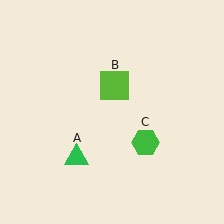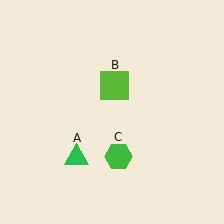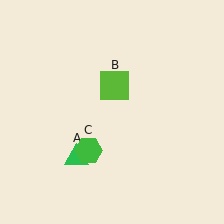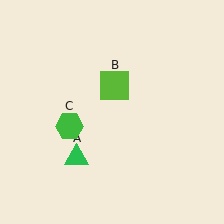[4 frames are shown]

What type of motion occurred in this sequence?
The green hexagon (object C) rotated clockwise around the center of the scene.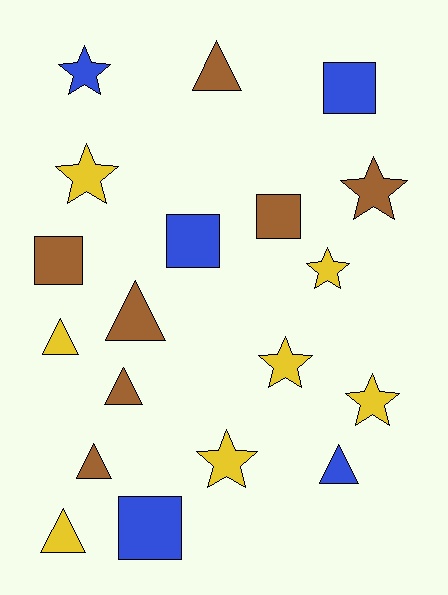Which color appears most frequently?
Brown, with 7 objects.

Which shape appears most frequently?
Star, with 7 objects.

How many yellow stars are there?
There are 5 yellow stars.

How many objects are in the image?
There are 19 objects.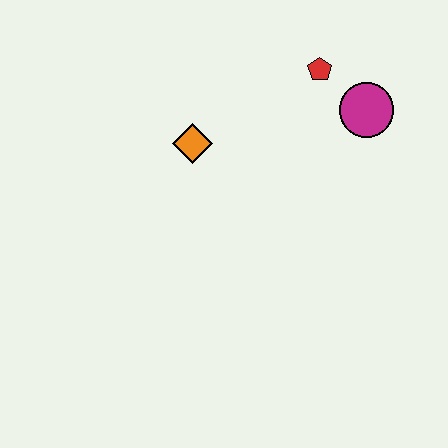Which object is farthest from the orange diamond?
The magenta circle is farthest from the orange diamond.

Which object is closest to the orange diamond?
The red pentagon is closest to the orange diamond.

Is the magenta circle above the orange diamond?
Yes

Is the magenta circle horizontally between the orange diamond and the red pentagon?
No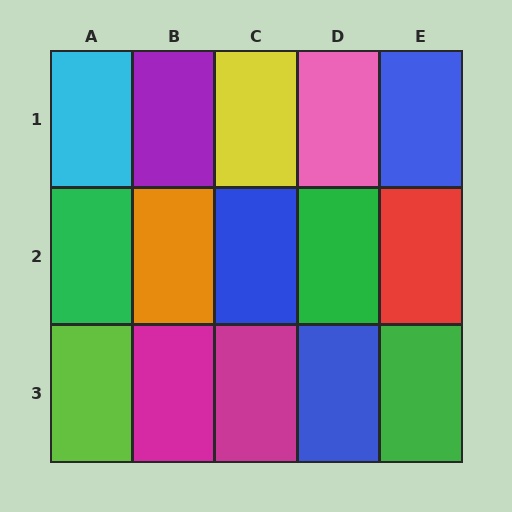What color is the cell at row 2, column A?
Green.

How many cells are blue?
3 cells are blue.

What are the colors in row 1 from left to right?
Cyan, purple, yellow, pink, blue.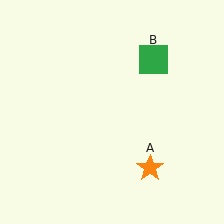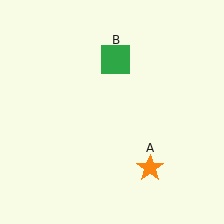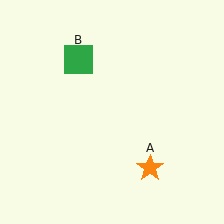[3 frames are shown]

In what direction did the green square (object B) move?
The green square (object B) moved left.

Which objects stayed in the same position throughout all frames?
Orange star (object A) remained stationary.